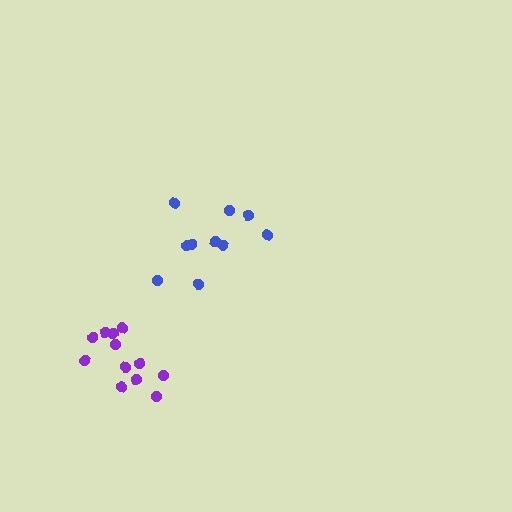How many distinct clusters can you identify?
There are 2 distinct clusters.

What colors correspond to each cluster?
The clusters are colored: purple, blue.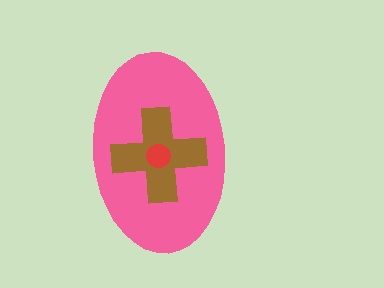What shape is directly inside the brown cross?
The red circle.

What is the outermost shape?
The pink ellipse.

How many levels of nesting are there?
3.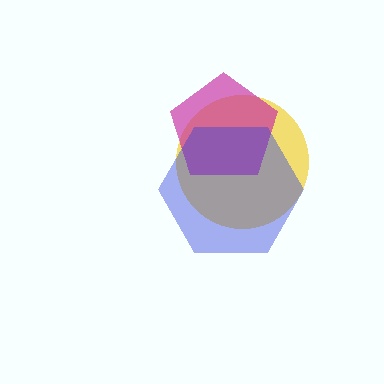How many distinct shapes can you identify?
There are 3 distinct shapes: a yellow circle, a magenta pentagon, a blue hexagon.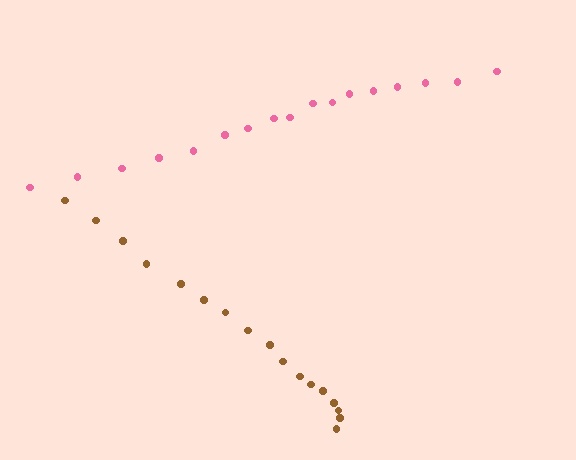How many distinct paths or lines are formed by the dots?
There are 2 distinct paths.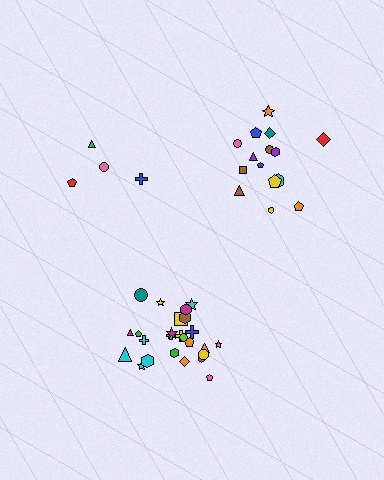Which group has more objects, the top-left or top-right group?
The top-right group.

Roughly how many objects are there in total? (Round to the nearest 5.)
Roughly 45 objects in total.